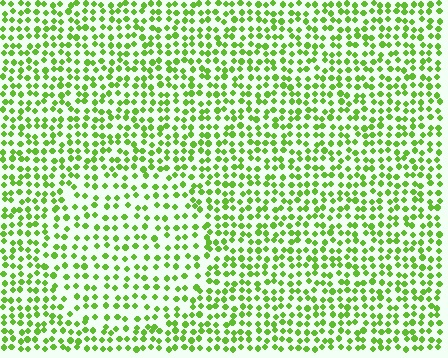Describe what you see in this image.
The image contains small lime elements arranged at two different densities. A circle-shaped region is visible where the elements are less densely packed than the surrounding area.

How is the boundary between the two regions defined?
The boundary is defined by a change in element density (approximately 1.5x ratio). All elements are the same color, size, and shape.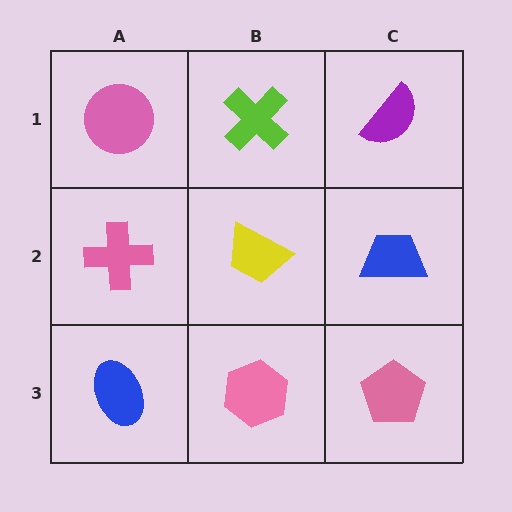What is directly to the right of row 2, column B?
A blue trapezoid.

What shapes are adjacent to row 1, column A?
A pink cross (row 2, column A), a lime cross (row 1, column B).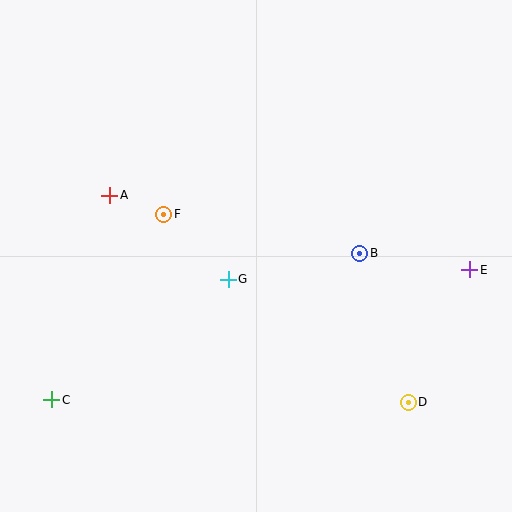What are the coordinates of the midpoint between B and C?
The midpoint between B and C is at (206, 326).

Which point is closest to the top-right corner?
Point E is closest to the top-right corner.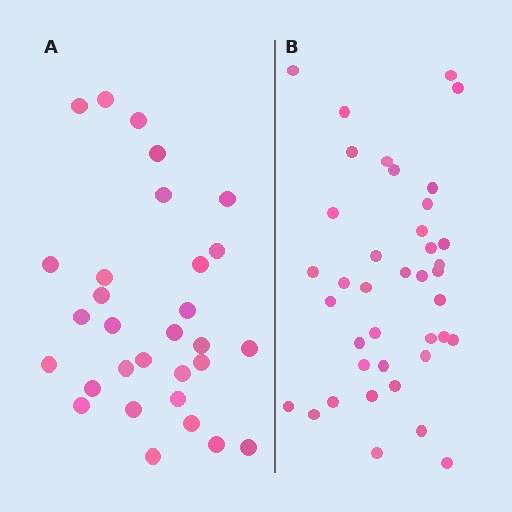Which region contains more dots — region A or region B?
Region B (the right region) has more dots.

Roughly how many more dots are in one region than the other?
Region B has roughly 8 or so more dots than region A.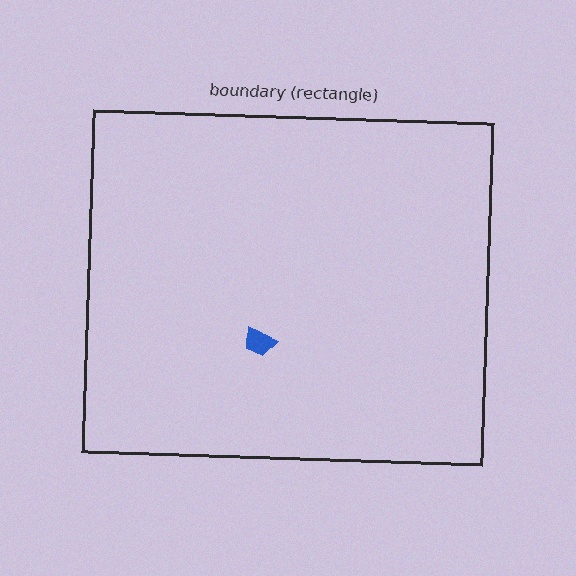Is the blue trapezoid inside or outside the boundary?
Inside.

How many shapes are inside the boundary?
1 inside, 0 outside.